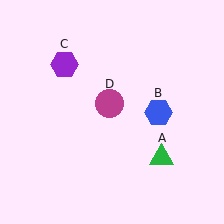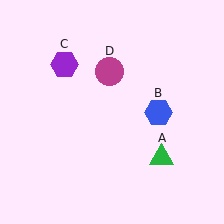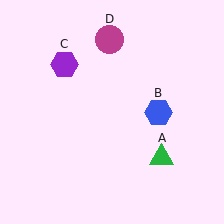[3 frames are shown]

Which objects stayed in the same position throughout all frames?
Green triangle (object A) and blue hexagon (object B) and purple hexagon (object C) remained stationary.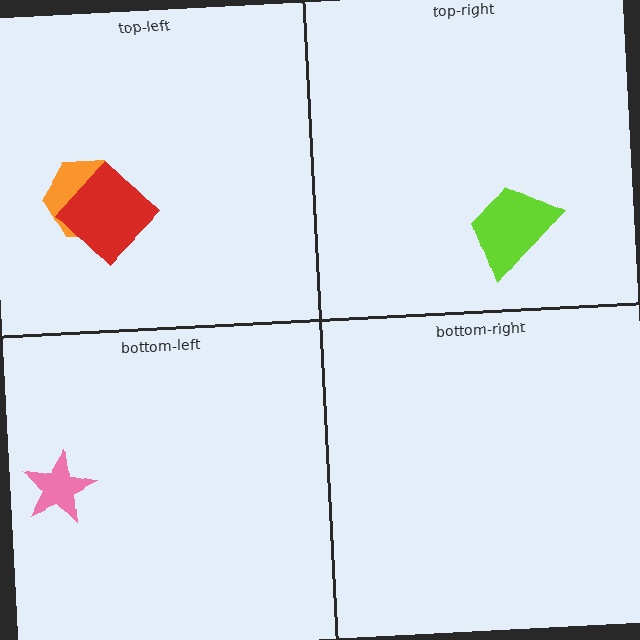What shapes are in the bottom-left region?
The pink star.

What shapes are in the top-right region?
The lime trapezoid.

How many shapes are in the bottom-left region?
1.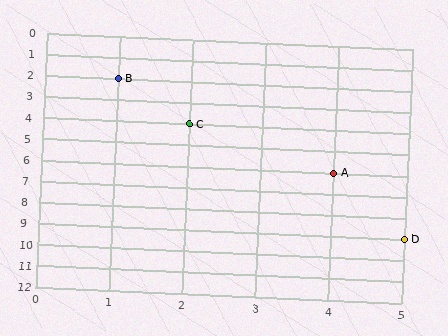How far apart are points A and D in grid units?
Points A and D are 1 column and 3 rows apart (about 3.2 grid units diagonally).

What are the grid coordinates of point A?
Point A is at grid coordinates (4, 6).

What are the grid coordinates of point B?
Point B is at grid coordinates (1, 2).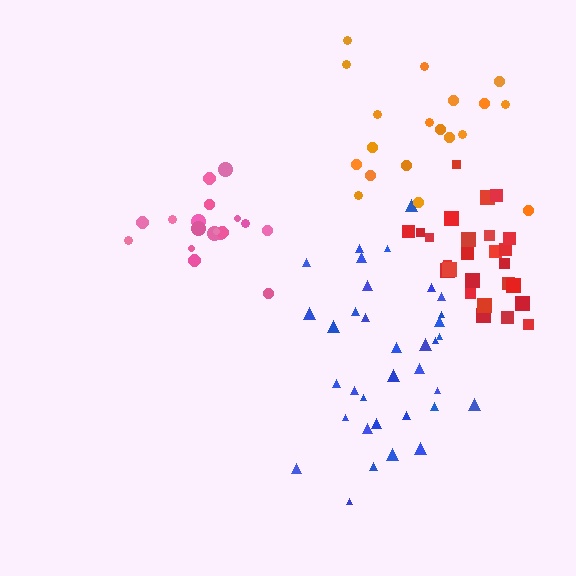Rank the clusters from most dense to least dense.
pink, red, blue, orange.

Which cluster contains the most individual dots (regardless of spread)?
Blue (35).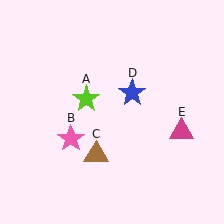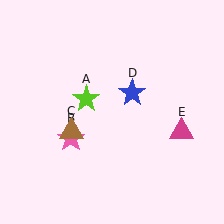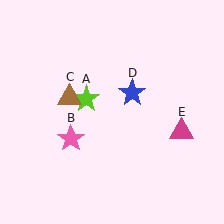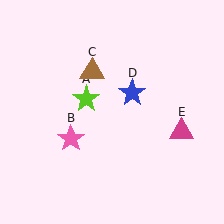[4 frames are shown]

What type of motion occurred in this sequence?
The brown triangle (object C) rotated clockwise around the center of the scene.